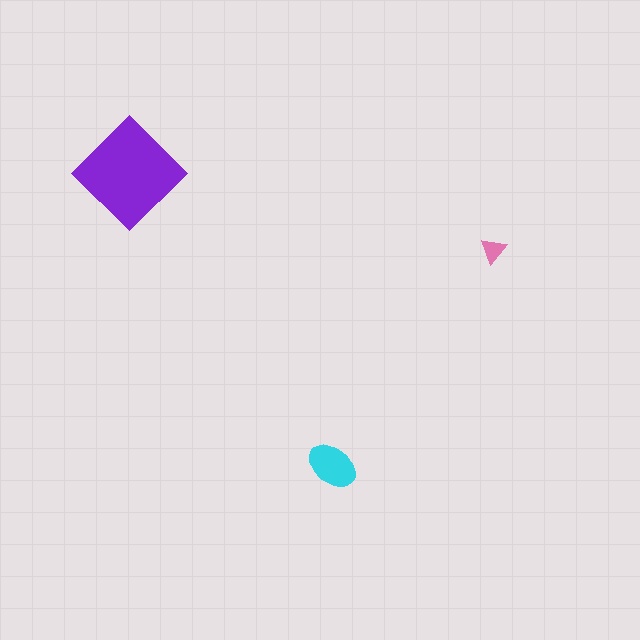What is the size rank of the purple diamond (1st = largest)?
1st.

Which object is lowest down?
The cyan ellipse is bottommost.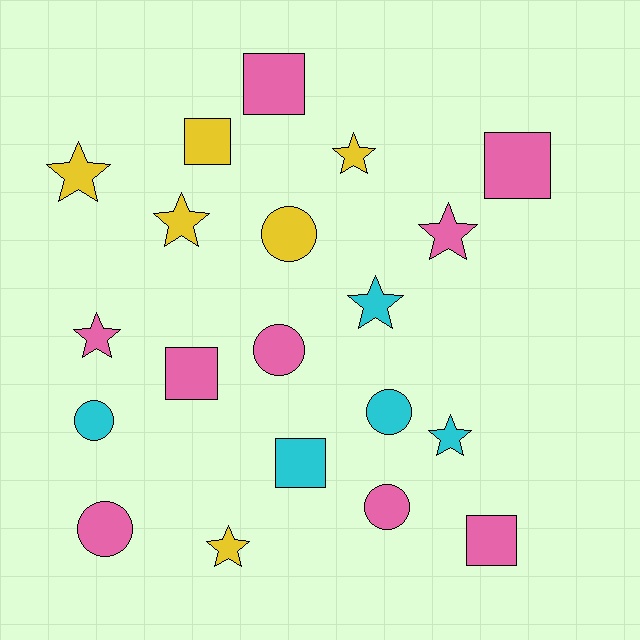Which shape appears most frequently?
Star, with 8 objects.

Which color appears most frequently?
Pink, with 9 objects.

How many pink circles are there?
There are 3 pink circles.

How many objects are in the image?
There are 20 objects.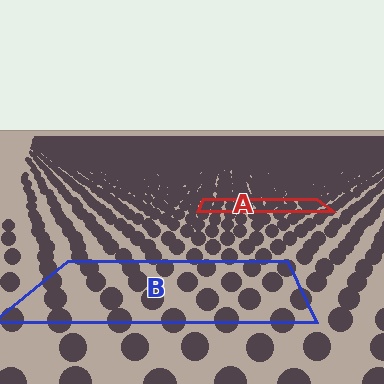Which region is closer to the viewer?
Region B is closer. The texture elements there are larger and more spread out.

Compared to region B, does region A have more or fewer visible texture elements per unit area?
Region A has more texture elements per unit area — they are packed more densely because it is farther away.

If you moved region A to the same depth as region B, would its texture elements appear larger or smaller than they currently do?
They would appear larger. At a closer depth, the same texture elements are projected at a bigger on-screen size.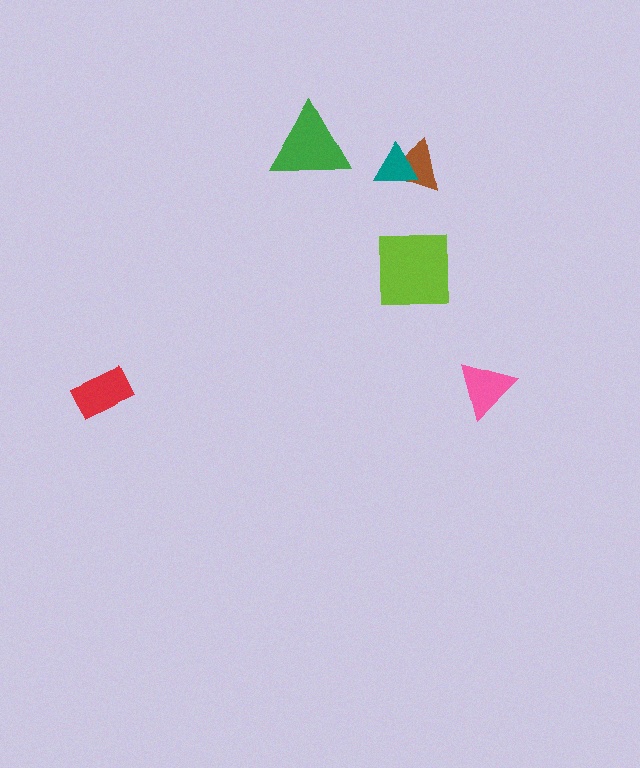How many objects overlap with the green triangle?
0 objects overlap with the green triangle.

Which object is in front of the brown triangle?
The teal triangle is in front of the brown triangle.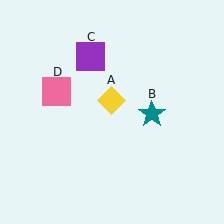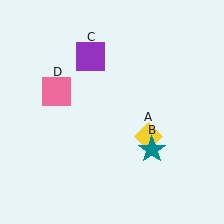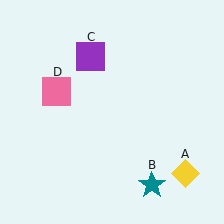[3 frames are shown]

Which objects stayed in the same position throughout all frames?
Purple square (object C) and pink square (object D) remained stationary.